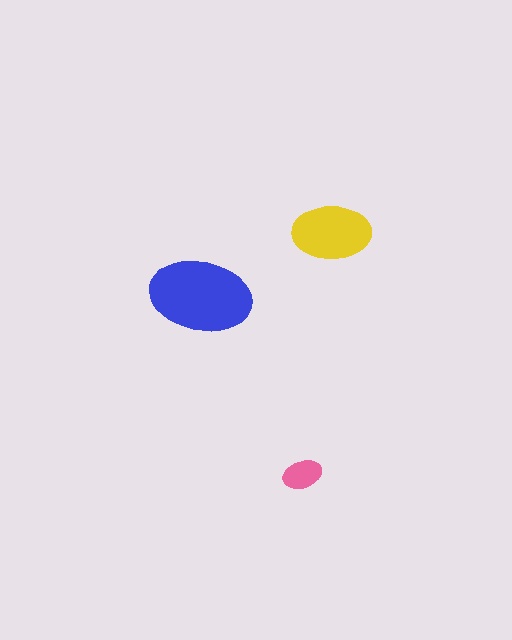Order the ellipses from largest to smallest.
the blue one, the yellow one, the pink one.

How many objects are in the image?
There are 3 objects in the image.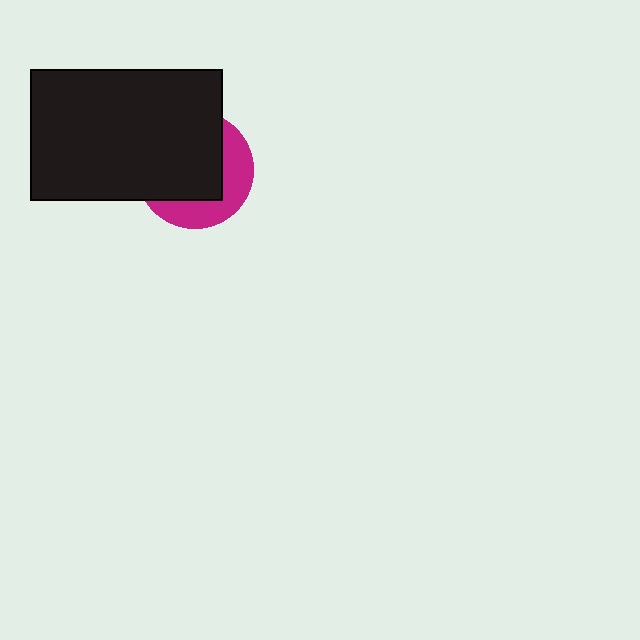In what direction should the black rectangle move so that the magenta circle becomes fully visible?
The black rectangle should move toward the upper-left. That is the shortest direction to clear the overlap and leave the magenta circle fully visible.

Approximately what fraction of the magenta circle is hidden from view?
Roughly 64% of the magenta circle is hidden behind the black rectangle.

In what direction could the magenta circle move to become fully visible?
The magenta circle could move toward the lower-right. That would shift it out from behind the black rectangle entirely.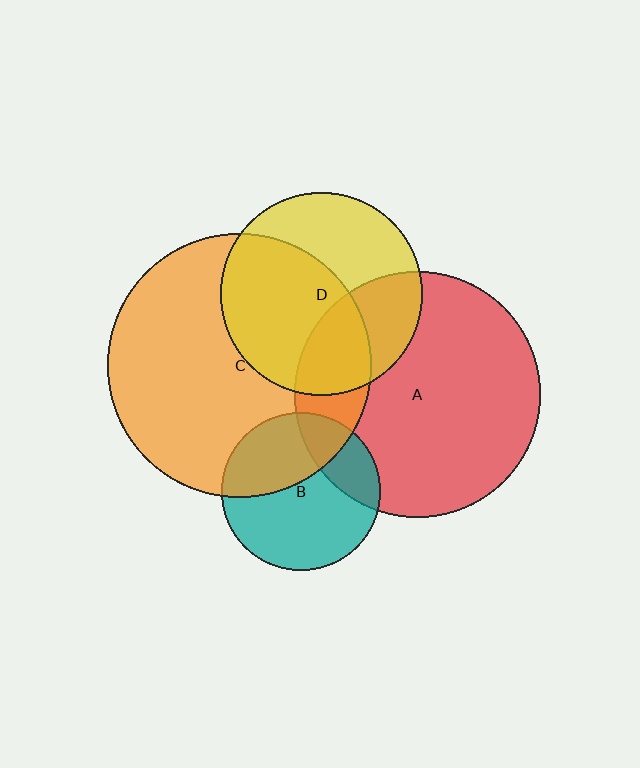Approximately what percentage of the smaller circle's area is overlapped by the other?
Approximately 30%.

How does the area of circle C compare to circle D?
Approximately 1.7 times.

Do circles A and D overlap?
Yes.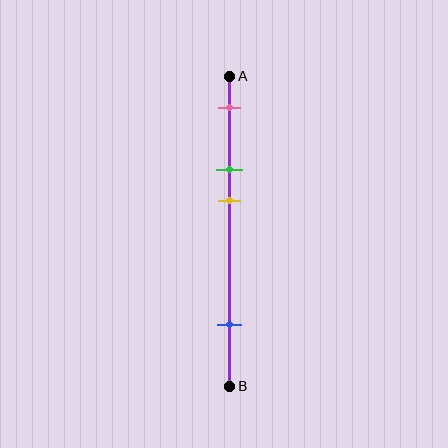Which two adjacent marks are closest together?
The green and yellow marks are the closest adjacent pair.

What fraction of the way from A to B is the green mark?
The green mark is approximately 30% (0.3) of the way from A to B.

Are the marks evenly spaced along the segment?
No, the marks are not evenly spaced.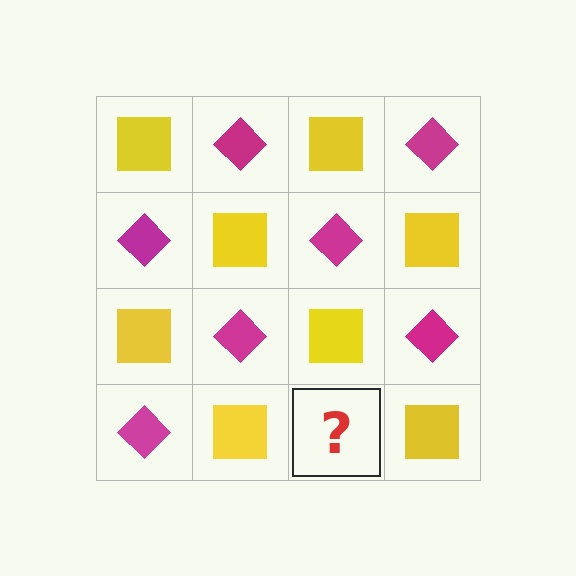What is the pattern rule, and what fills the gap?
The rule is that it alternates yellow square and magenta diamond in a checkerboard pattern. The gap should be filled with a magenta diamond.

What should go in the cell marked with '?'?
The missing cell should contain a magenta diamond.